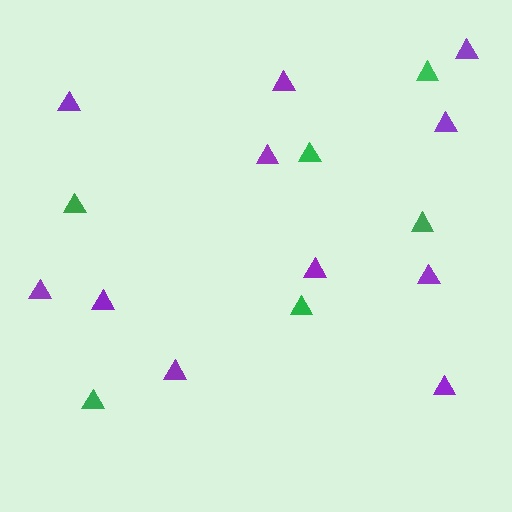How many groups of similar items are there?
There are 2 groups: one group of purple triangles (11) and one group of green triangles (6).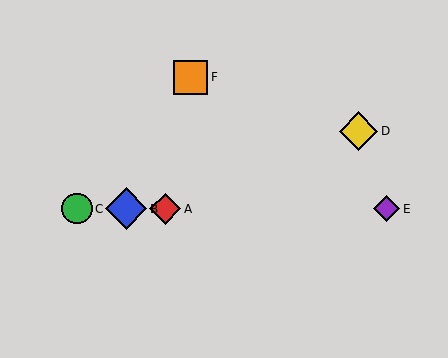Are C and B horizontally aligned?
Yes, both are at y≈209.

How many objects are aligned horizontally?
4 objects (A, B, C, E) are aligned horizontally.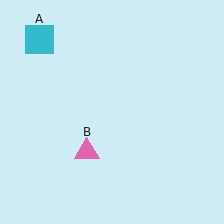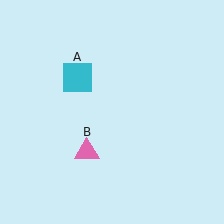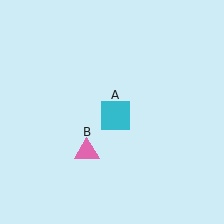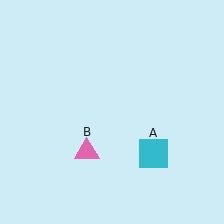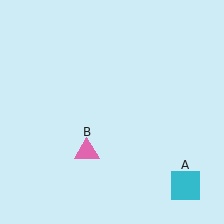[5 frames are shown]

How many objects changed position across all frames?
1 object changed position: cyan square (object A).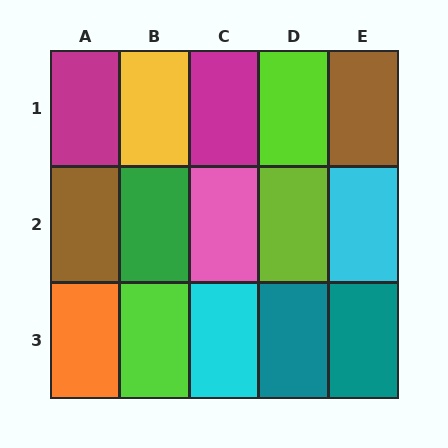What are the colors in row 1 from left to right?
Magenta, yellow, magenta, lime, brown.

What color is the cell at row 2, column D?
Lime.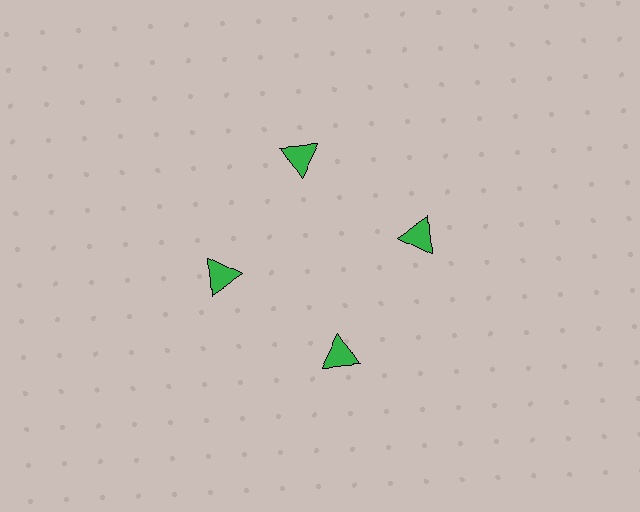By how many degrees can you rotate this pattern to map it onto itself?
The pattern maps onto itself every 90 degrees of rotation.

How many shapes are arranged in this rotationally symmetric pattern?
There are 4 shapes, arranged in 4 groups of 1.